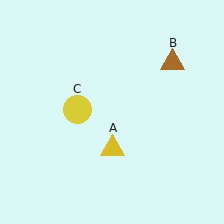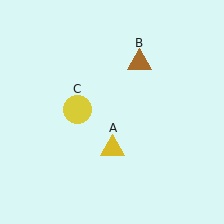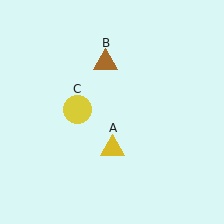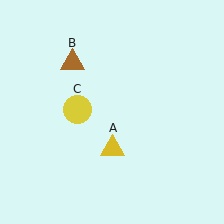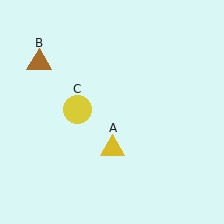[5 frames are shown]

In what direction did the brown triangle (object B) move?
The brown triangle (object B) moved left.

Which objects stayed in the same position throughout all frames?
Yellow triangle (object A) and yellow circle (object C) remained stationary.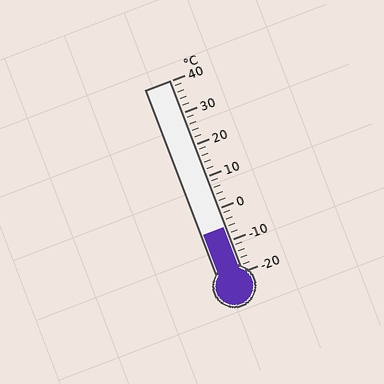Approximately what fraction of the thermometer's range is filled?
The thermometer is filled to approximately 25% of its range.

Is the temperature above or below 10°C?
The temperature is below 10°C.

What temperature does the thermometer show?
The thermometer shows approximately -6°C.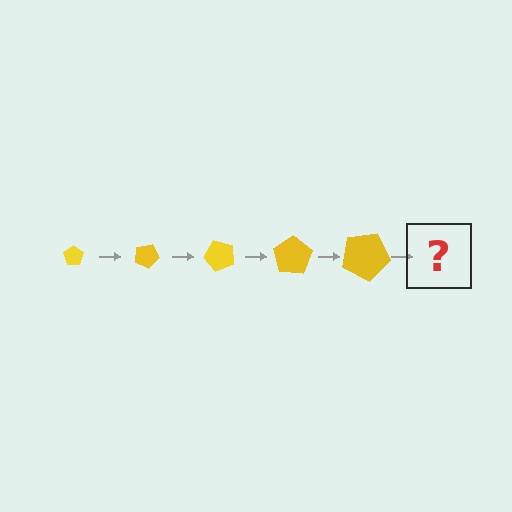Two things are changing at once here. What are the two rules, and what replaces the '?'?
The two rules are that the pentagon grows larger each step and it rotates 25 degrees each step. The '?' should be a pentagon, larger than the previous one and rotated 125 degrees from the start.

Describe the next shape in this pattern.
It should be a pentagon, larger than the previous one and rotated 125 degrees from the start.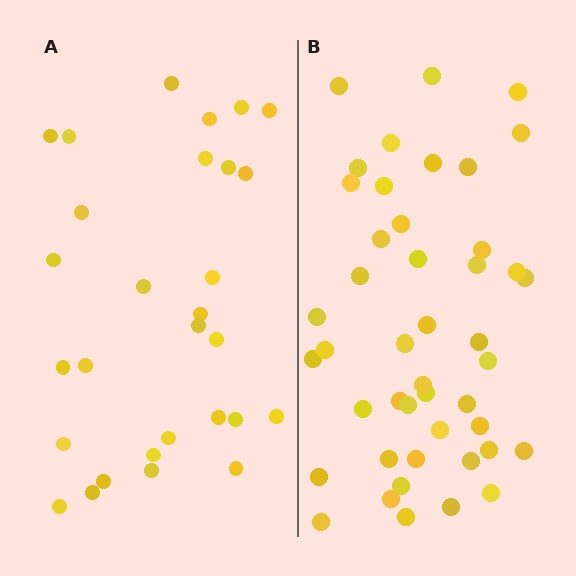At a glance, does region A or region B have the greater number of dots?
Region B (the right region) has more dots.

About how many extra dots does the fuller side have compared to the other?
Region B has approximately 15 more dots than region A.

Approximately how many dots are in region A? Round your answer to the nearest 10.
About 30 dots. (The exact count is 29, which rounds to 30.)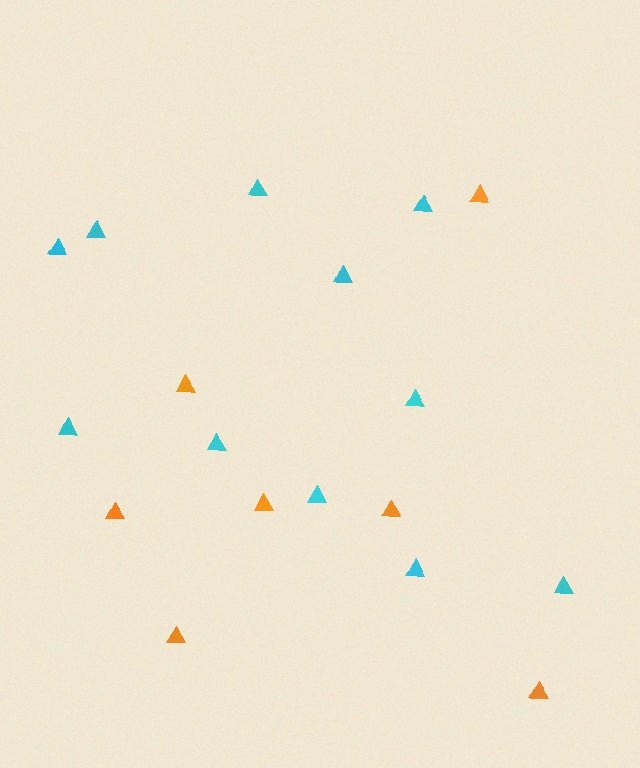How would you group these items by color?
There are 2 groups: one group of cyan triangles (11) and one group of orange triangles (7).